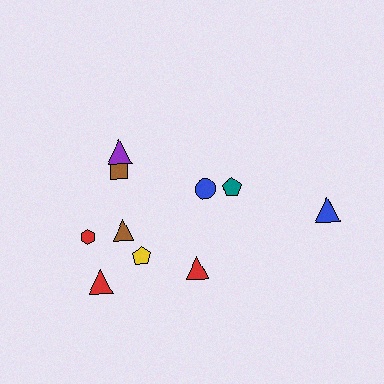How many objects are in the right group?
There are 4 objects.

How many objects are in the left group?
There are 6 objects.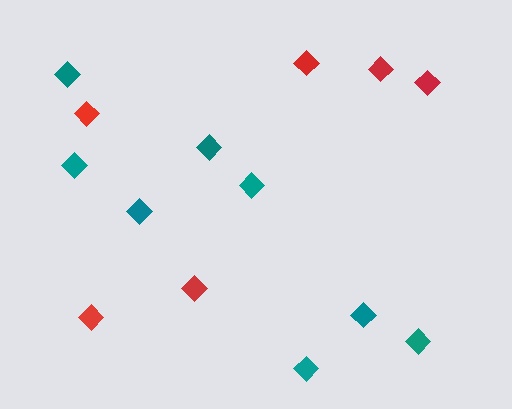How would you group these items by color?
There are 2 groups: one group of red diamonds (6) and one group of teal diamonds (8).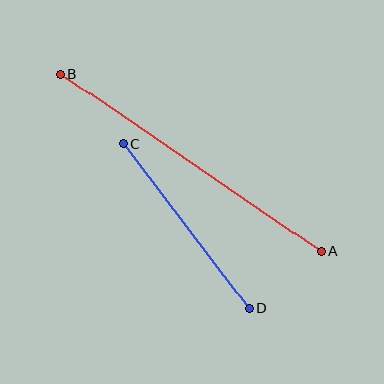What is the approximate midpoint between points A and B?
The midpoint is at approximately (191, 163) pixels.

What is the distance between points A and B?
The distance is approximately 316 pixels.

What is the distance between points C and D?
The distance is approximately 206 pixels.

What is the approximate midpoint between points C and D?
The midpoint is at approximately (186, 226) pixels.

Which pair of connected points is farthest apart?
Points A and B are farthest apart.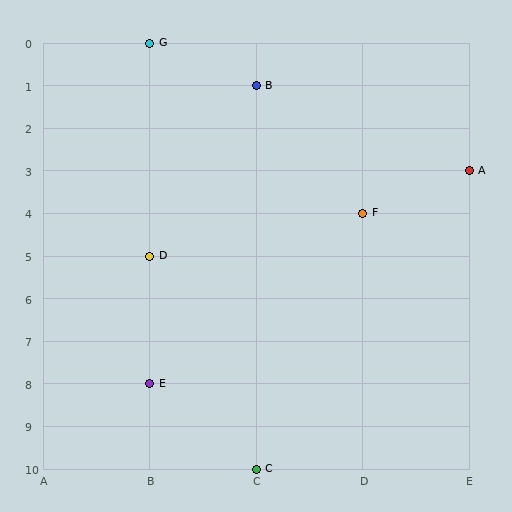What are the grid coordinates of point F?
Point F is at grid coordinates (D, 4).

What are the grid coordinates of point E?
Point E is at grid coordinates (B, 8).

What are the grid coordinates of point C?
Point C is at grid coordinates (C, 10).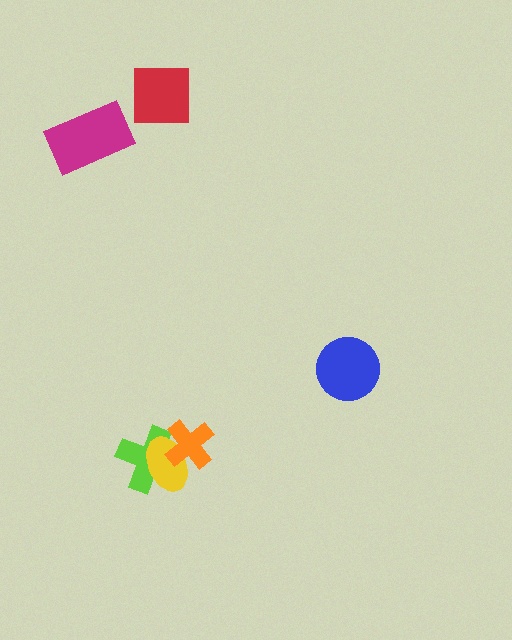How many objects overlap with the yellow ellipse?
2 objects overlap with the yellow ellipse.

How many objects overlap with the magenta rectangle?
0 objects overlap with the magenta rectangle.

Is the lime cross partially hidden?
Yes, it is partially covered by another shape.